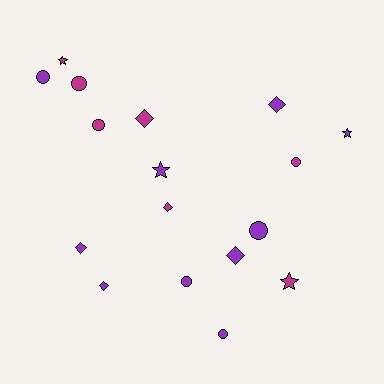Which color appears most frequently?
Purple, with 10 objects.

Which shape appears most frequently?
Circle, with 7 objects.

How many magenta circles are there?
There are 3 magenta circles.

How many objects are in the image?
There are 17 objects.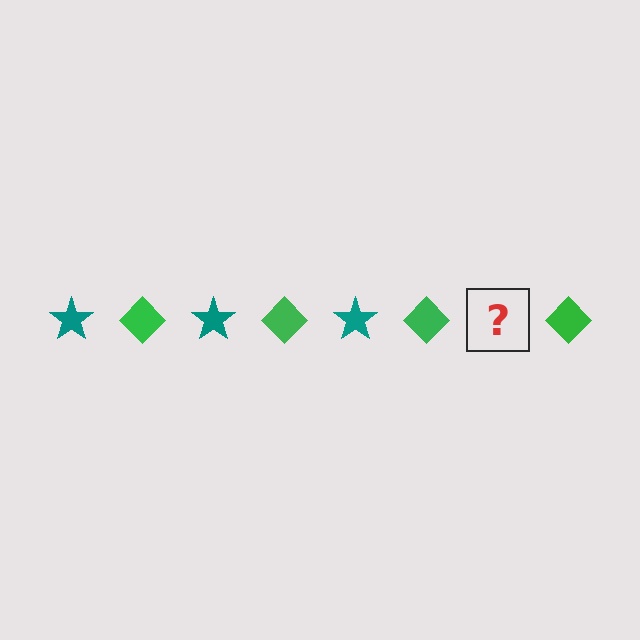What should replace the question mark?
The question mark should be replaced with a teal star.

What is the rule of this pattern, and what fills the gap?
The rule is that the pattern alternates between teal star and green diamond. The gap should be filled with a teal star.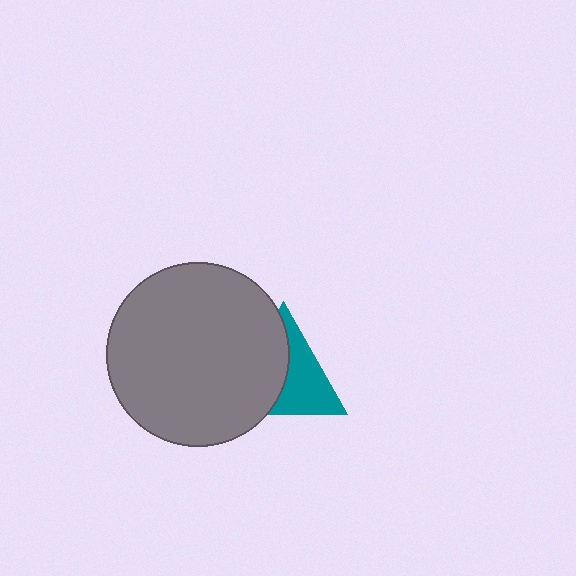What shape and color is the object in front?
The object in front is a gray circle.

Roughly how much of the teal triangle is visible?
About half of it is visible (roughly 49%).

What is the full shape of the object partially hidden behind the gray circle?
The partially hidden object is a teal triangle.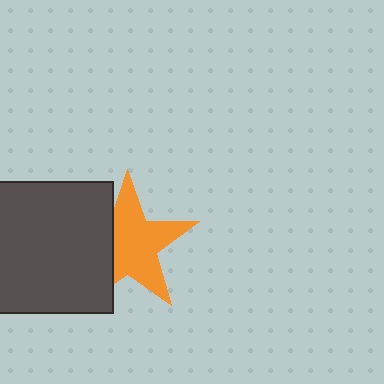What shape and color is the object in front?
The object in front is a dark gray rectangle.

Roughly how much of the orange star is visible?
Most of it is visible (roughly 70%).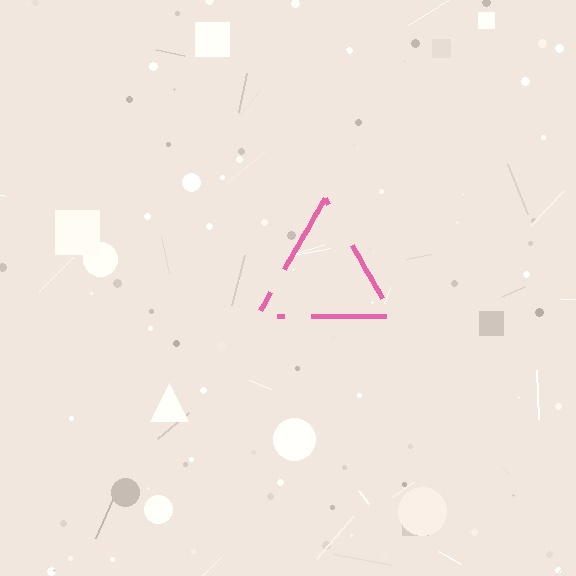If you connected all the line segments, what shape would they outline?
They would outline a triangle.